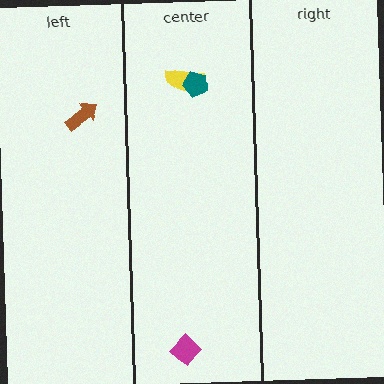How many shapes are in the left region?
1.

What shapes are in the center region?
The yellow semicircle, the magenta diamond, the teal pentagon.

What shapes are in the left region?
The brown arrow.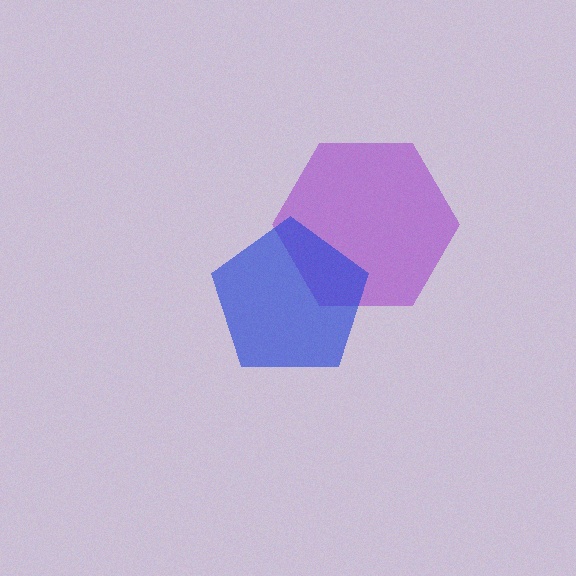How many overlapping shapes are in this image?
There are 2 overlapping shapes in the image.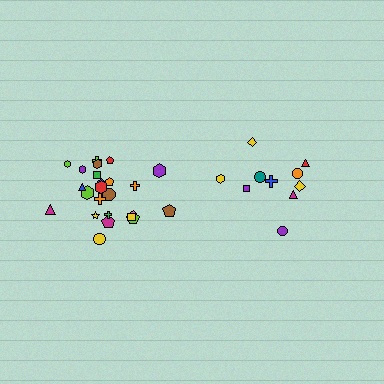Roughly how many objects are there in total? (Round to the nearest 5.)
Roughly 35 objects in total.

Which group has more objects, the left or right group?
The left group.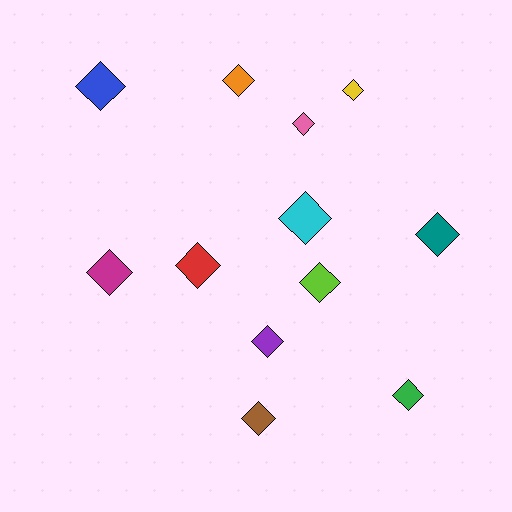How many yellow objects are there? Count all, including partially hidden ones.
There is 1 yellow object.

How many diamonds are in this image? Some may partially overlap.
There are 12 diamonds.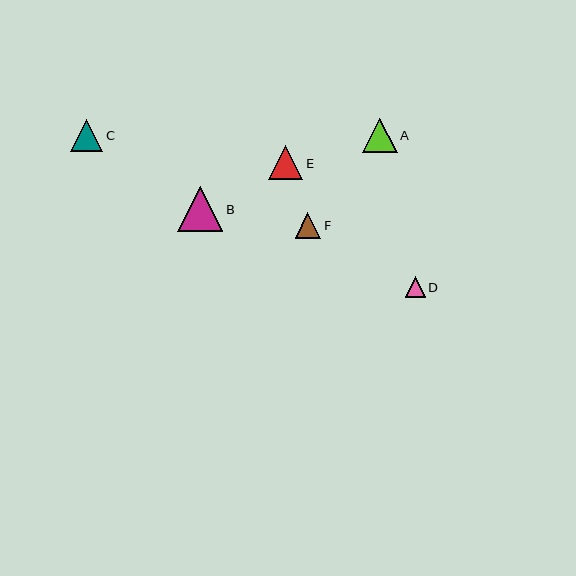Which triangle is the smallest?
Triangle D is the smallest with a size of approximately 20 pixels.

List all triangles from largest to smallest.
From largest to smallest: B, E, A, C, F, D.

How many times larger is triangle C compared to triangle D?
Triangle C is approximately 1.6 times the size of triangle D.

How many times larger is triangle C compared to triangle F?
Triangle C is approximately 1.2 times the size of triangle F.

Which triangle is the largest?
Triangle B is the largest with a size of approximately 45 pixels.